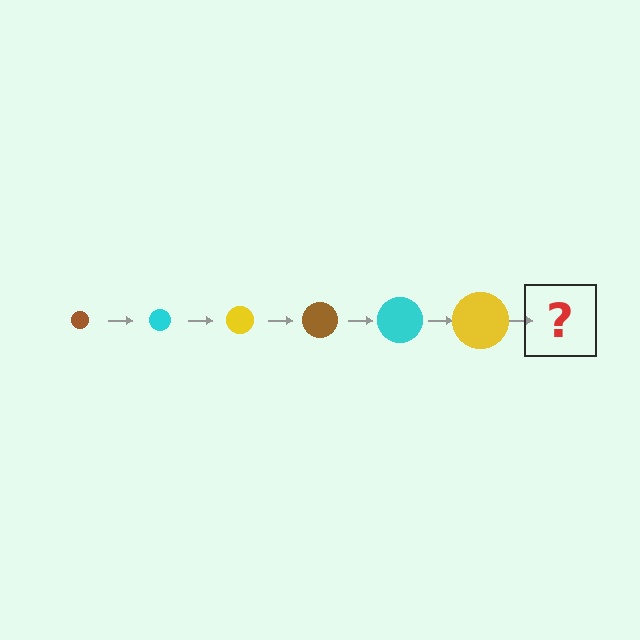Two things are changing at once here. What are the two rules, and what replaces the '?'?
The two rules are that the circle grows larger each step and the color cycles through brown, cyan, and yellow. The '?' should be a brown circle, larger than the previous one.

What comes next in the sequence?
The next element should be a brown circle, larger than the previous one.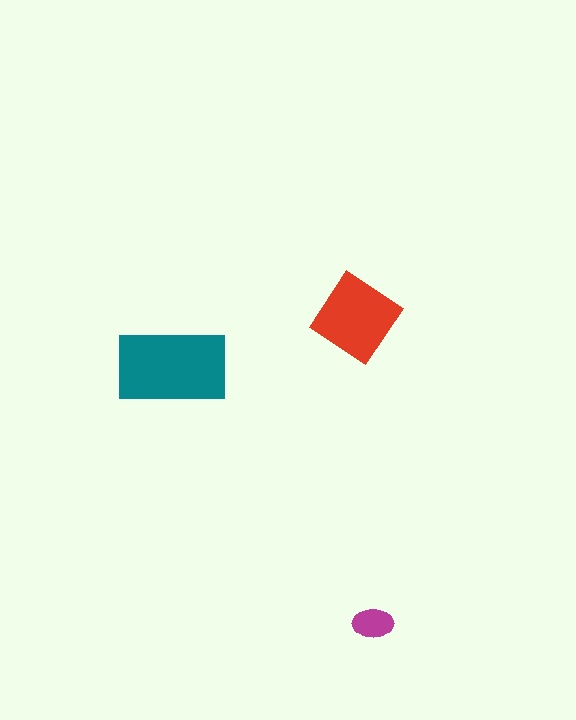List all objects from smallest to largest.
The magenta ellipse, the red diamond, the teal rectangle.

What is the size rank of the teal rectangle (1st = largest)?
1st.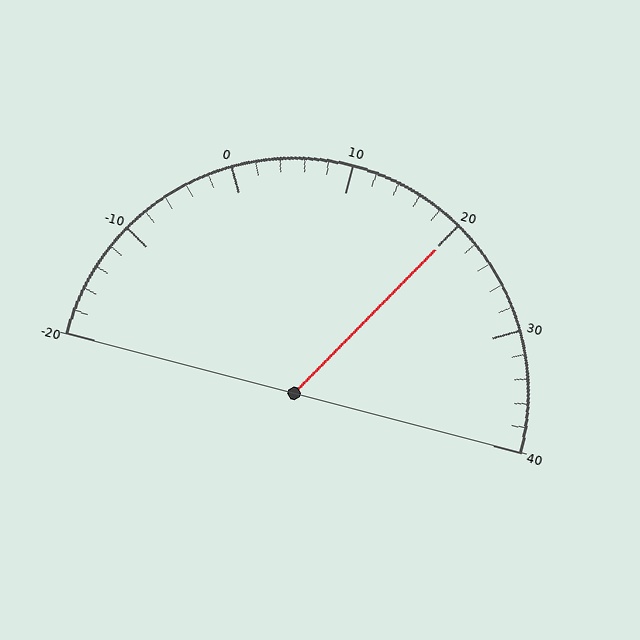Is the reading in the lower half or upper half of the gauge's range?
The reading is in the upper half of the range (-20 to 40).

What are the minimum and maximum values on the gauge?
The gauge ranges from -20 to 40.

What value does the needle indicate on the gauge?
The needle indicates approximately 20.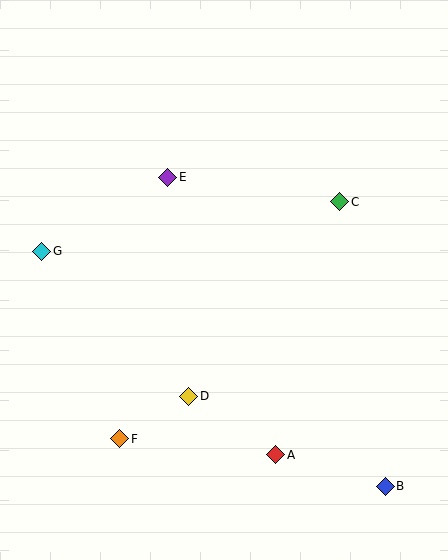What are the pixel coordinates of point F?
Point F is at (120, 439).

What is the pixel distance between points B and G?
The distance between B and G is 416 pixels.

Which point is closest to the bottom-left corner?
Point F is closest to the bottom-left corner.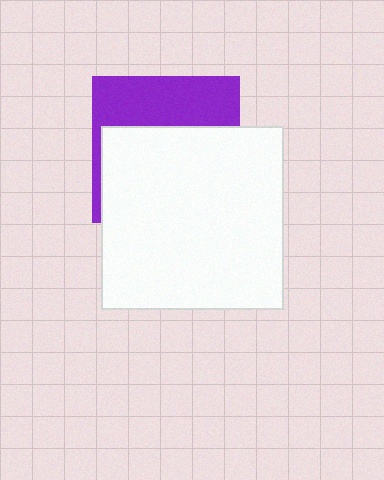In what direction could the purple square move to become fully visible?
The purple square could move up. That would shift it out from behind the white square entirely.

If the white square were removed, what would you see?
You would see the complete purple square.